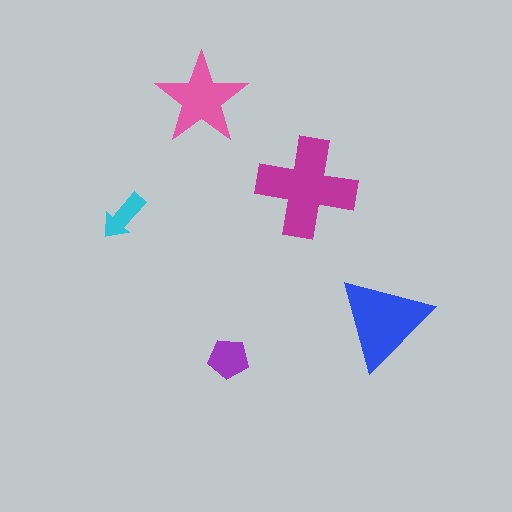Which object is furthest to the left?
The cyan arrow is leftmost.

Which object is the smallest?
The cyan arrow.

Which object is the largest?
The magenta cross.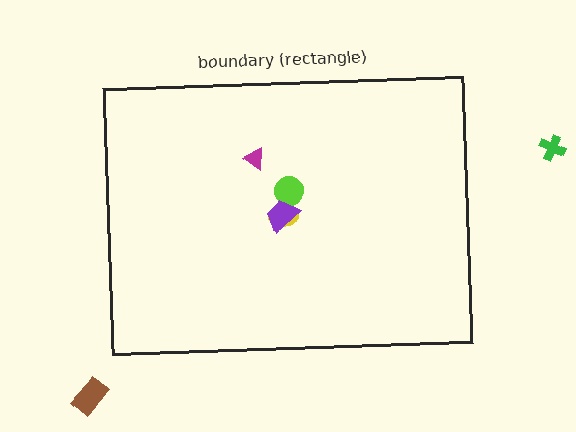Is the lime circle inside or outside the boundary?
Inside.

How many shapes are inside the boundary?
4 inside, 2 outside.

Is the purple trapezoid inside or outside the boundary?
Inside.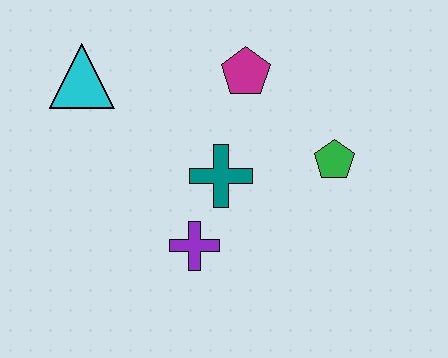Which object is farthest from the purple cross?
The cyan triangle is farthest from the purple cross.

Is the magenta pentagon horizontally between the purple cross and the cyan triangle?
No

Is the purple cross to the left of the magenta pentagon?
Yes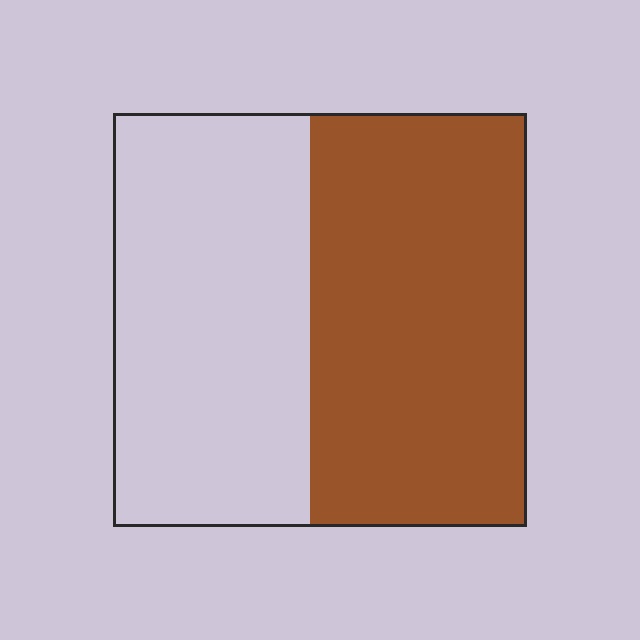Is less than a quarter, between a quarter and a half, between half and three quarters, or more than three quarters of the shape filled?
Between half and three quarters.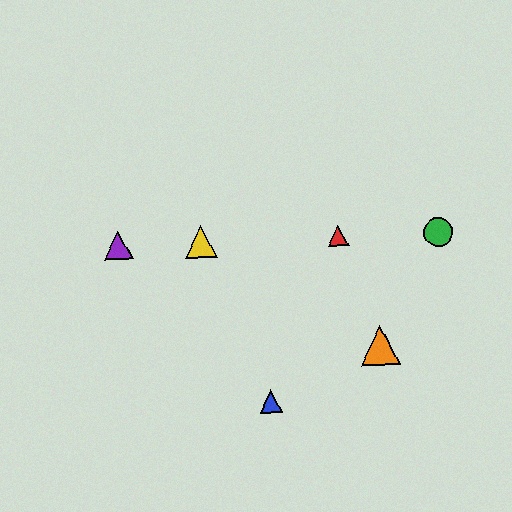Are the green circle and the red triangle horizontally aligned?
Yes, both are at y≈232.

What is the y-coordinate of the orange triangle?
The orange triangle is at y≈345.